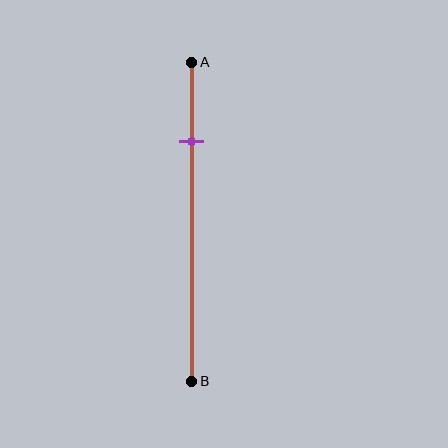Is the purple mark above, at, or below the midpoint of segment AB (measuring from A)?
The purple mark is above the midpoint of segment AB.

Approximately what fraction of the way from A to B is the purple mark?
The purple mark is approximately 25% of the way from A to B.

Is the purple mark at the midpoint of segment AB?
No, the mark is at about 25% from A, not at the 50% midpoint.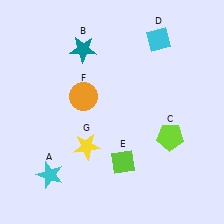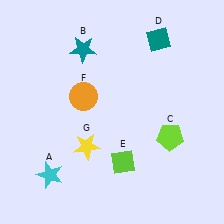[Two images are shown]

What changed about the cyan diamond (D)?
In Image 1, D is cyan. In Image 2, it changed to teal.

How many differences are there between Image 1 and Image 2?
There is 1 difference between the two images.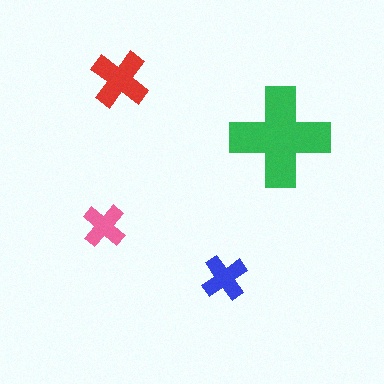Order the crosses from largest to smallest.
the green one, the red one, the blue one, the pink one.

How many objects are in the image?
There are 4 objects in the image.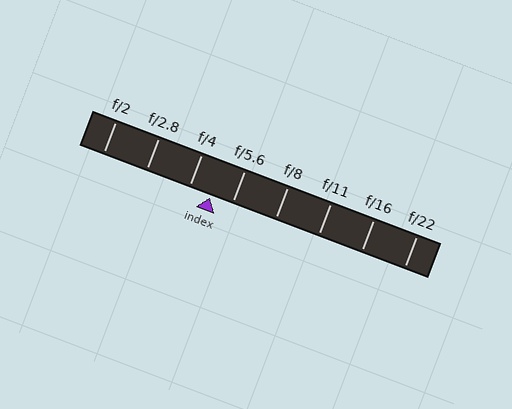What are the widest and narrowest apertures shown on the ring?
The widest aperture shown is f/2 and the narrowest is f/22.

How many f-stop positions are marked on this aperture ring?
There are 8 f-stop positions marked.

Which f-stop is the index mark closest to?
The index mark is closest to f/5.6.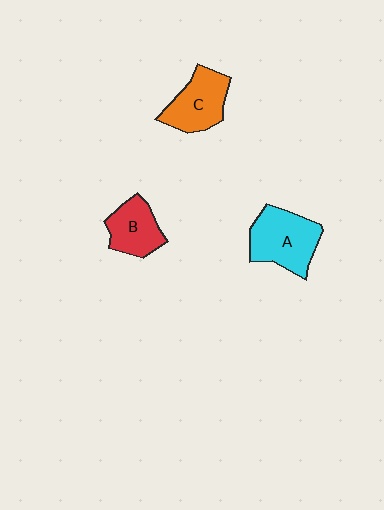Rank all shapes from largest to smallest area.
From largest to smallest: A (cyan), C (orange), B (red).